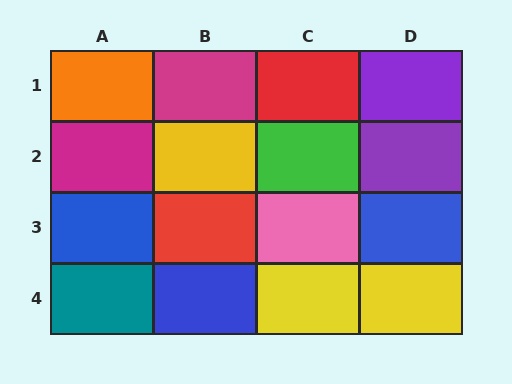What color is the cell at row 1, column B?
Magenta.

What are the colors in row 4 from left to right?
Teal, blue, yellow, yellow.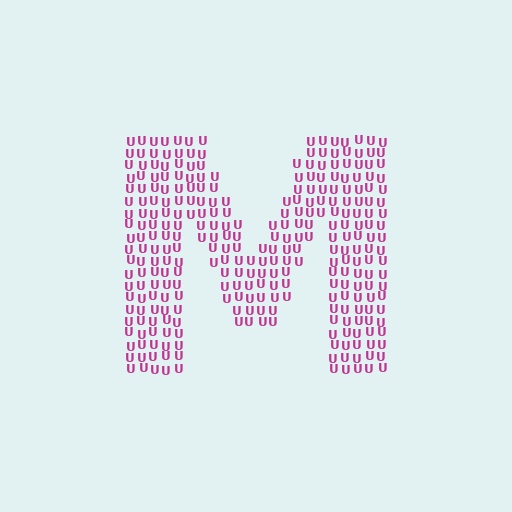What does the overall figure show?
The overall figure shows the letter M.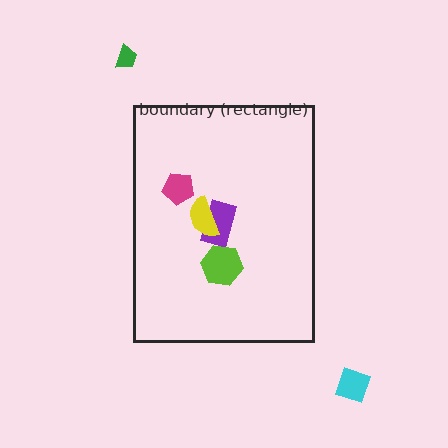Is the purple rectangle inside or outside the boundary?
Inside.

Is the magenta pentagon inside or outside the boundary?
Inside.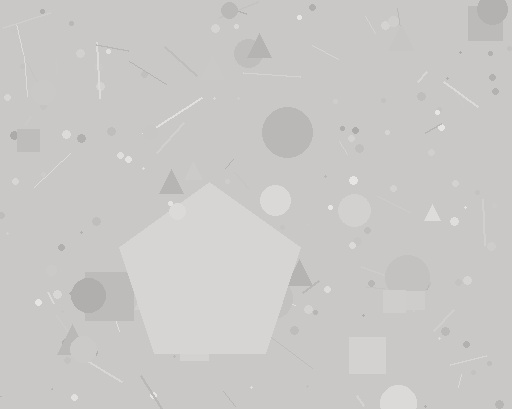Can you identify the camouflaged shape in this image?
The camouflaged shape is a pentagon.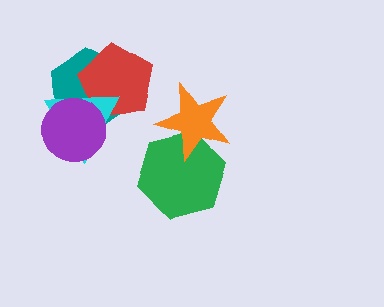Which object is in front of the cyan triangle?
The purple circle is in front of the cyan triangle.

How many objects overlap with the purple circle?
2 objects overlap with the purple circle.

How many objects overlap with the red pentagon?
2 objects overlap with the red pentagon.